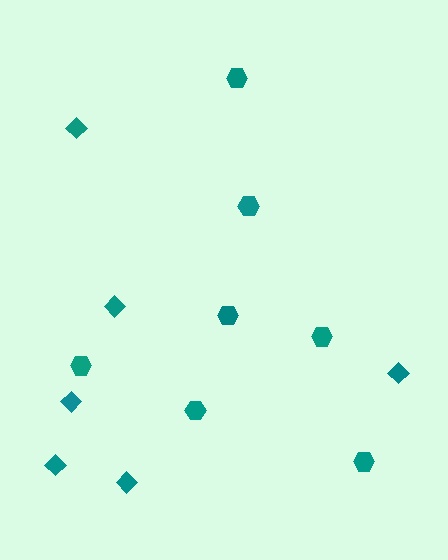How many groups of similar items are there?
There are 2 groups: one group of diamonds (6) and one group of hexagons (7).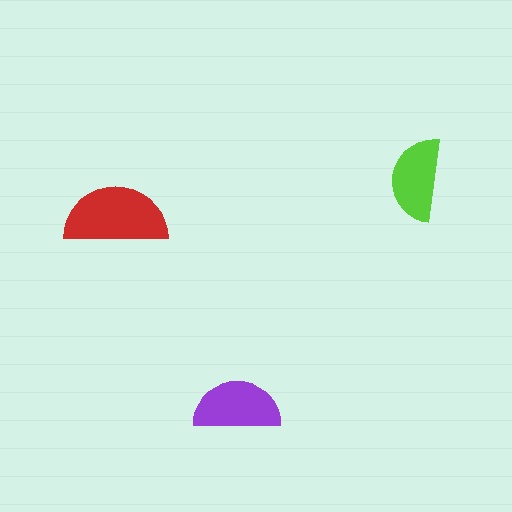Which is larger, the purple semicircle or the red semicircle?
The red one.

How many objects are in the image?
There are 3 objects in the image.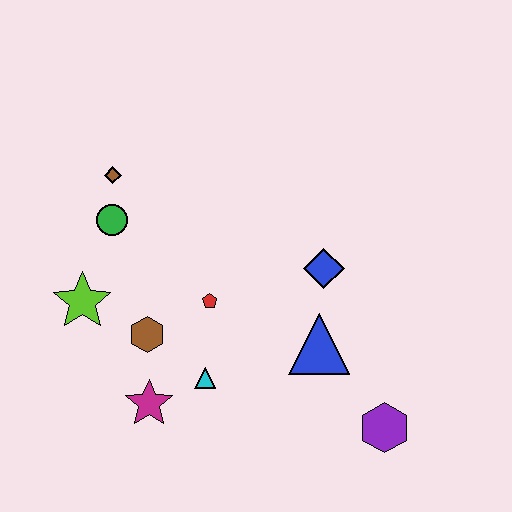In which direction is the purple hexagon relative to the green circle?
The purple hexagon is to the right of the green circle.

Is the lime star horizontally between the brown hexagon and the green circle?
No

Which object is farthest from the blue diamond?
The lime star is farthest from the blue diamond.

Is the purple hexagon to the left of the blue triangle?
No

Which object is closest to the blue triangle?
The blue diamond is closest to the blue triangle.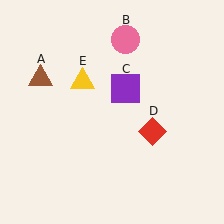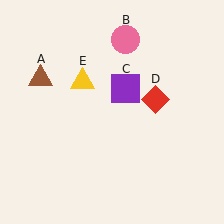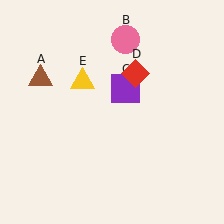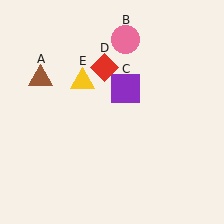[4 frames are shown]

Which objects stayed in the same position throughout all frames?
Brown triangle (object A) and pink circle (object B) and purple square (object C) and yellow triangle (object E) remained stationary.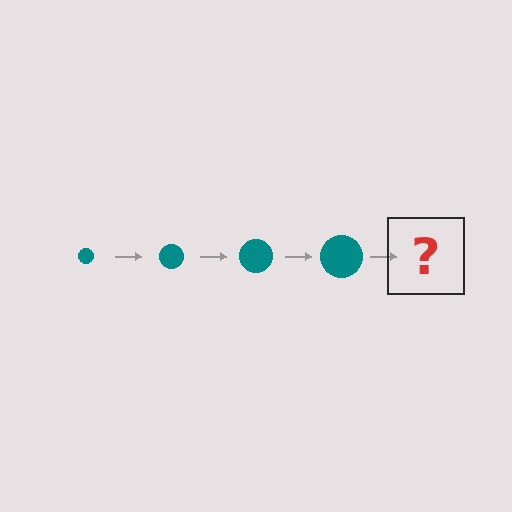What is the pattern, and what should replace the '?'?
The pattern is that the circle gets progressively larger each step. The '?' should be a teal circle, larger than the previous one.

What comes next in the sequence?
The next element should be a teal circle, larger than the previous one.